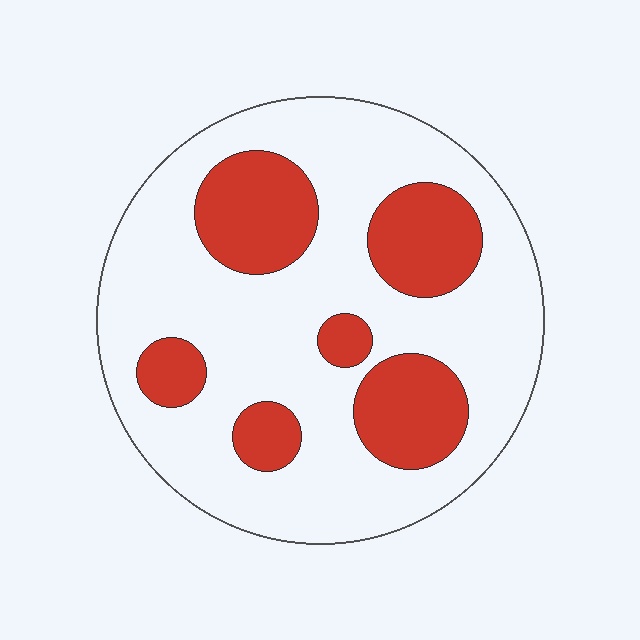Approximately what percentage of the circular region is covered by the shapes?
Approximately 30%.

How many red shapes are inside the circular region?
6.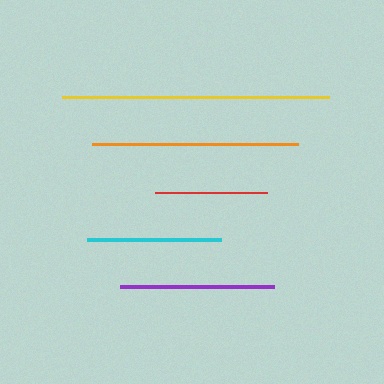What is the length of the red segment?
The red segment is approximately 112 pixels long.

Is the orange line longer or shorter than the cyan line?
The orange line is longer than the cyan line.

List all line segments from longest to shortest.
From longest to shortest: yellow, orange, purple, cyan, red.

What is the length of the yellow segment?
The yellow segment is approximately 267 pixels long.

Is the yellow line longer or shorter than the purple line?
The yellow line is longer than the purple line.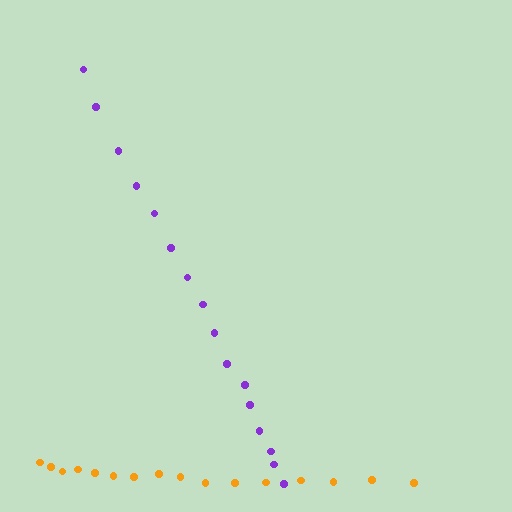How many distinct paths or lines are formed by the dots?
There are 2 distinct paths.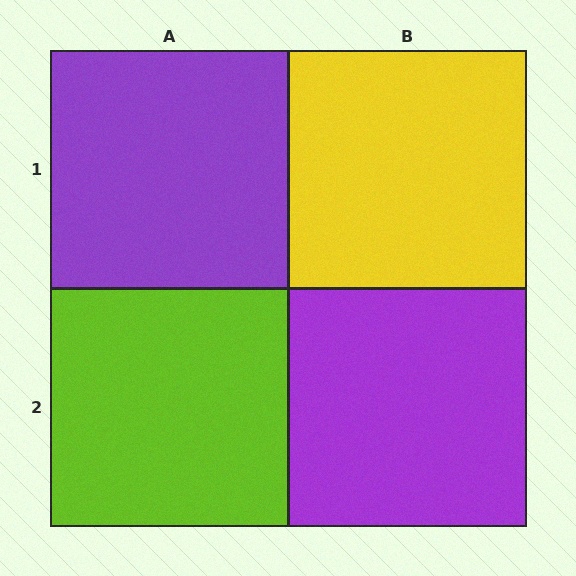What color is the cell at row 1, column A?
Purple.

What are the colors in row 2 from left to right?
Lime, purple.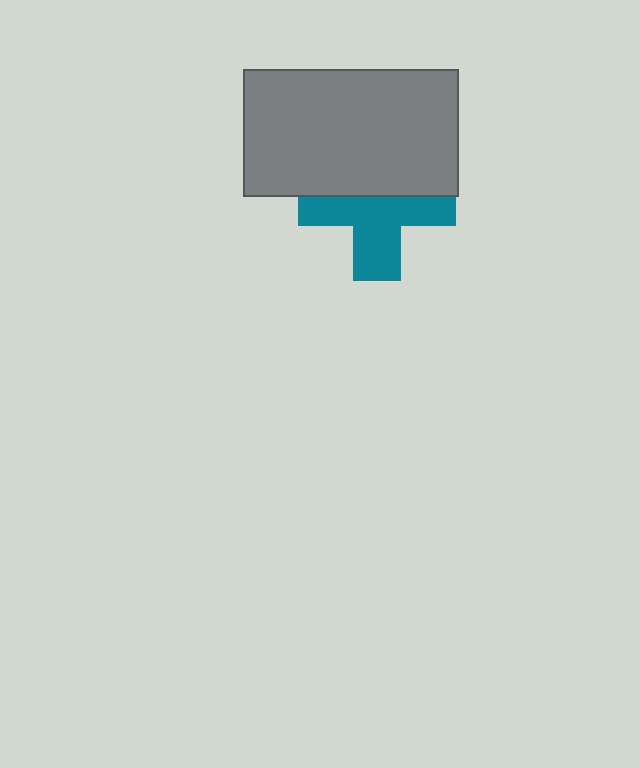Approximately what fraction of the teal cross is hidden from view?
Roughly 45% of the teal cross is hidden behind the gray rectangle.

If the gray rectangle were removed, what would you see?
You would see the complete teal cross.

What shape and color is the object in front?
The object in front is a gray rectangle.